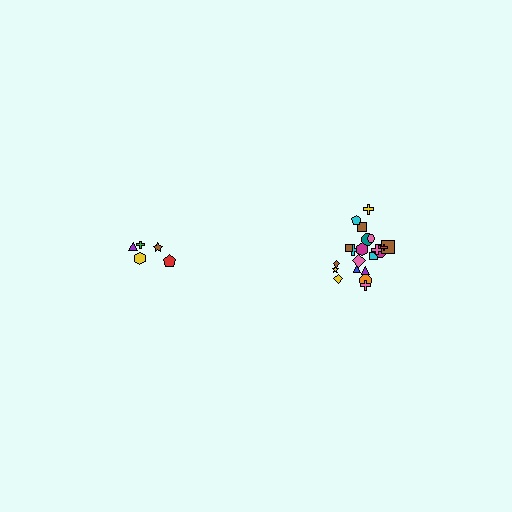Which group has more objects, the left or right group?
The right group.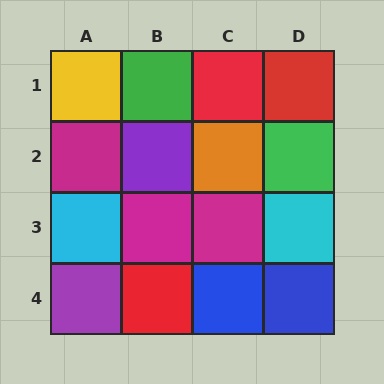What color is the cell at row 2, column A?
Magenta.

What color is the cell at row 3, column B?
Magenta.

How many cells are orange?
1 cell is orange.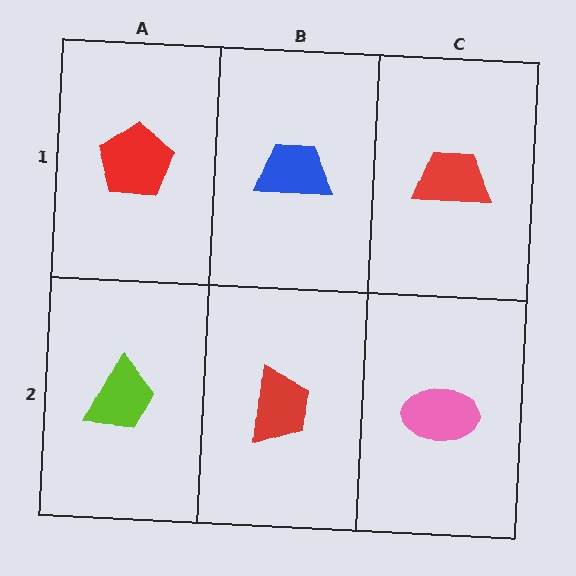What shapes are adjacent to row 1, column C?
A pink ellipse (row 2, column C), a blue trapezoid (row 1, column B).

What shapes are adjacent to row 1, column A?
A lime trapezoid (row 2, column A), a blue trapezoid (row 1, column B).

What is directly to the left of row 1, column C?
A blue trapezoid.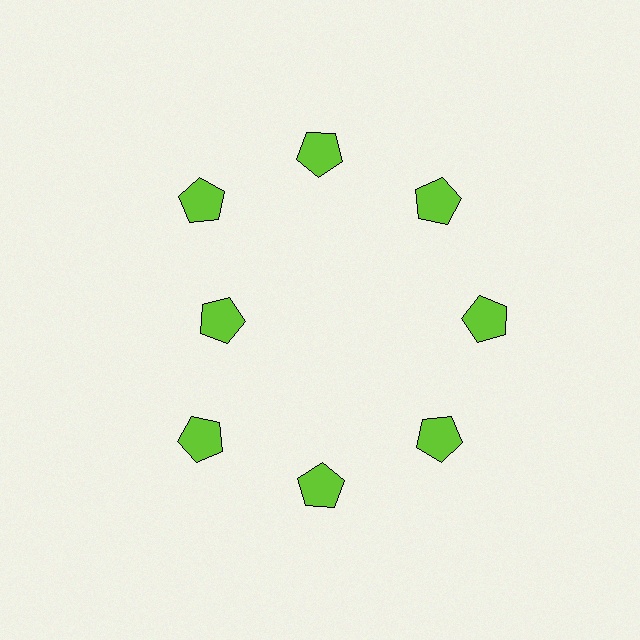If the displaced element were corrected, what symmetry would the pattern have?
It would have 8-fold rotational symmetry — the pattern would map onto itself every 45 degrees.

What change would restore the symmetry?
The symmetry would be restored by moving it outward, back onto the ring so that all 8 pentagons sit at equal angles and equal distance from the center.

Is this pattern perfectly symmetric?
No. The 8 lime pentagons are arranged in a ring, but one element near the 9 o'clock position is pulled inward toward the center, breaking the 8-fold rotational symmetry.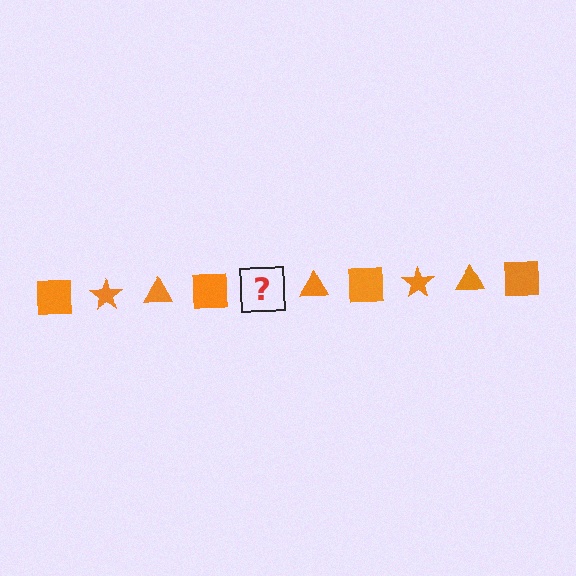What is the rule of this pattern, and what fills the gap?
The rule is that the pattern cycles through square, star, triangle shapes in orange. The gap should be filled with an orange star.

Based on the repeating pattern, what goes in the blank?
The blank should be an orange star.